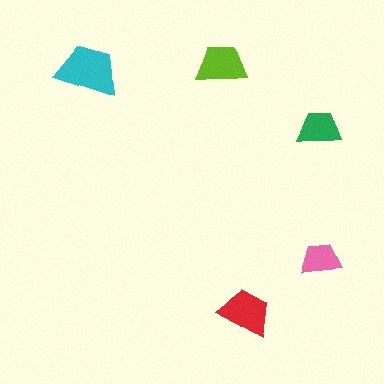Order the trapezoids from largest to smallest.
the cyan one, the red one, the lime one, the green one, the pink one.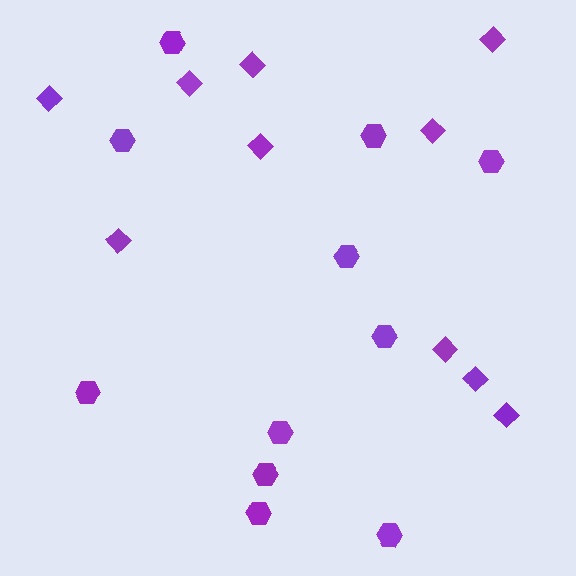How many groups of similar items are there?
There are 2 groups: one group of hexagons (11) and one group of diamonds (10).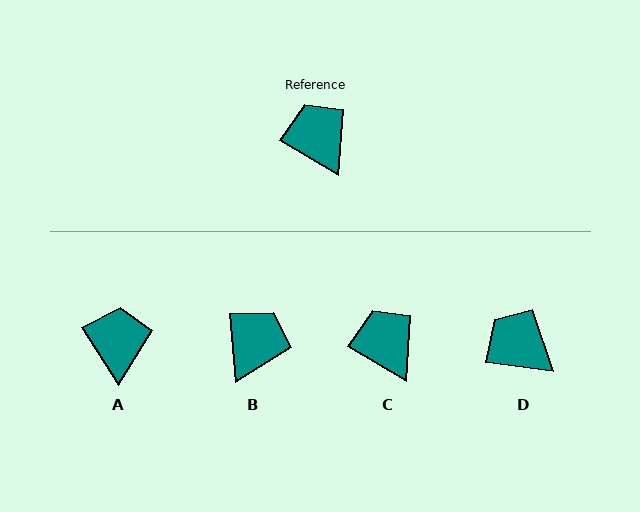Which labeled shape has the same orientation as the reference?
C.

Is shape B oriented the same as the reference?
No, it is off by about 55 degrees.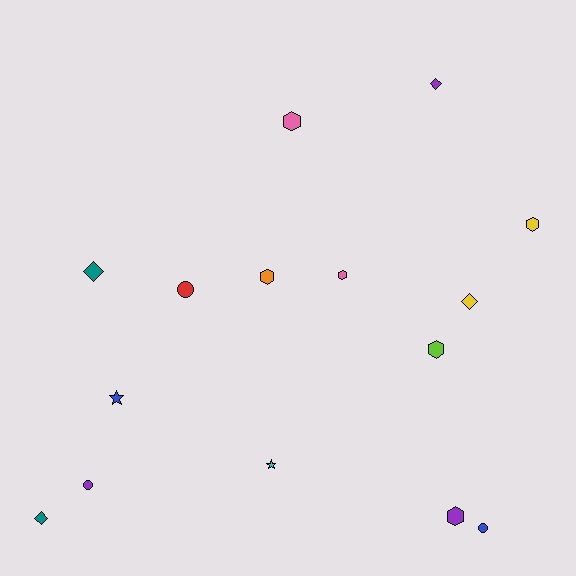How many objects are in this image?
There are 15 objects.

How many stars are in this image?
There are 2 stars.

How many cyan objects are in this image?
There is 1 cyan object.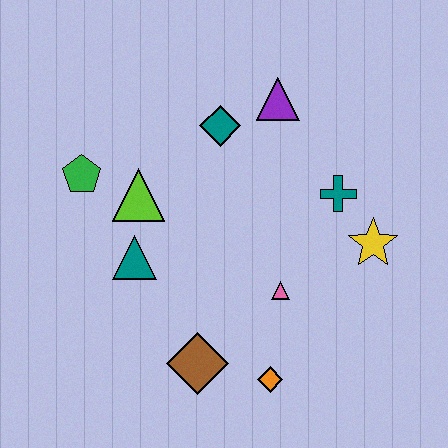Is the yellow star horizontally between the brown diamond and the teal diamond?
No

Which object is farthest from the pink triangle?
The green pentagon is farthest from the pink triangle.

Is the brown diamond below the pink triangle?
Yes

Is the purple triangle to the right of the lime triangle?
Yes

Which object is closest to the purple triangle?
The teal diamond is closest to the purple triangle.